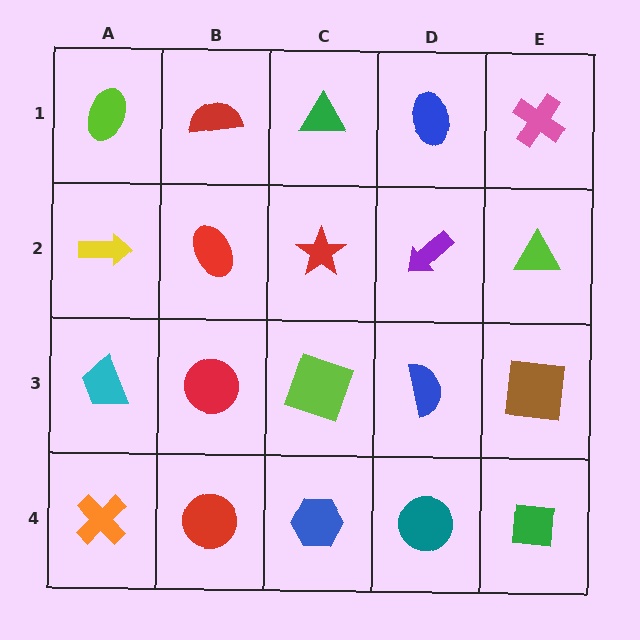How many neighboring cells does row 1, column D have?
3.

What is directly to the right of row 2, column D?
A lime triangle.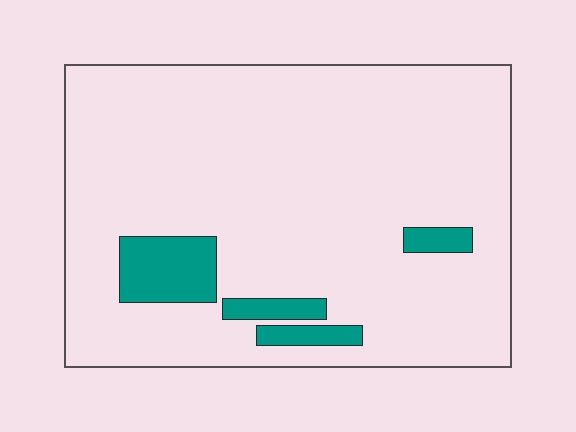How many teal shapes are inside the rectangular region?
4.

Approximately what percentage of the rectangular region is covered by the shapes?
Approximately 10%.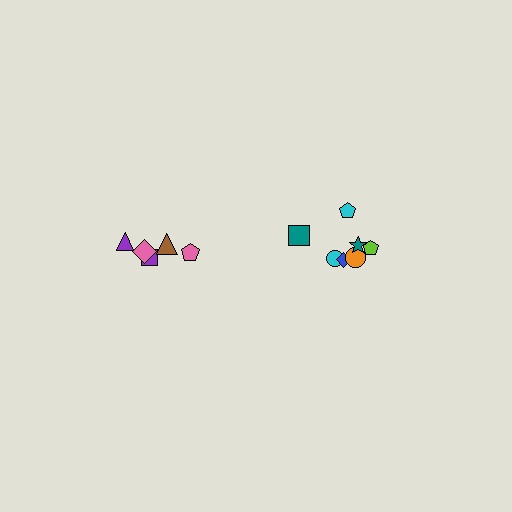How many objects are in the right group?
There are 7 objects.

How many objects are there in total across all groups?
There are 12 objects.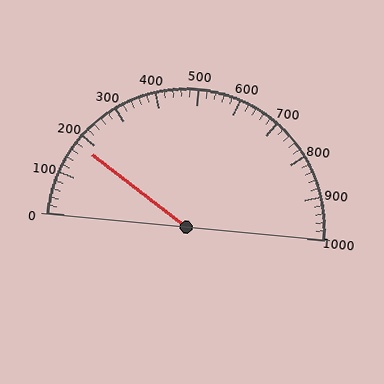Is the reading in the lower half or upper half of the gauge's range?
The reading is in the lower half of the range (0 to 1000).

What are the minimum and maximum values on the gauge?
The gauge ranges from 0 to 1000.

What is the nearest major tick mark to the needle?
The nearest major tick mark is 200.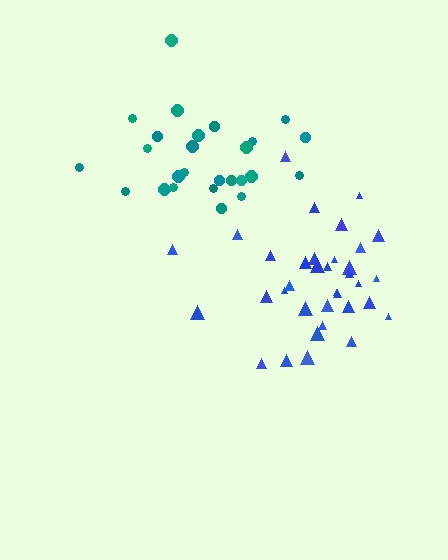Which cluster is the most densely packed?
Teal.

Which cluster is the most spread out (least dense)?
Blue.